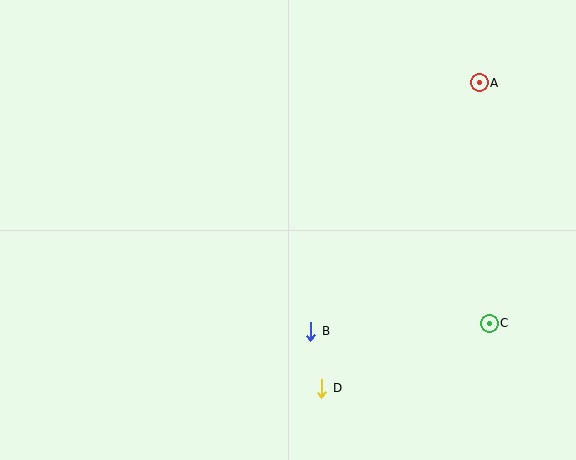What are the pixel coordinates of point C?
Point C is at (489, 323).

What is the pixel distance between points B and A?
The distance between B and A is 300 pixels.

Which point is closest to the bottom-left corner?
Point D is closest to the bottom-left corner.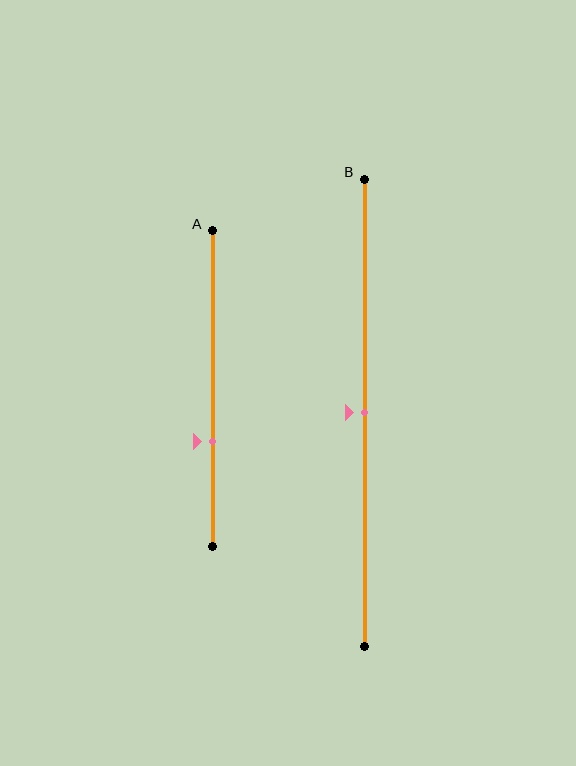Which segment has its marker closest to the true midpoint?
Segment B has its marker closest to the true midpoint.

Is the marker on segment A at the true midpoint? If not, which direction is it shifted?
No, the marker on segment A is shifted downward by about 17% of the segment length.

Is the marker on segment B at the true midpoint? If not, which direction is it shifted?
Yes, the marker on segment B is at the true midpoint.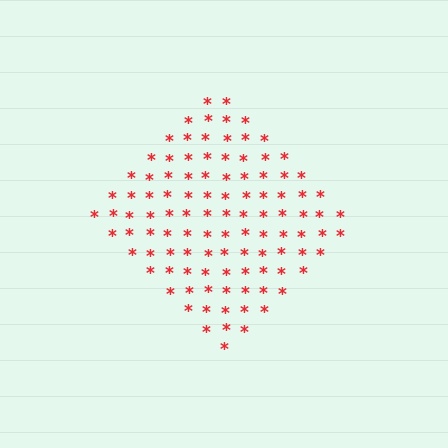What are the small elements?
The small elements are asterisks.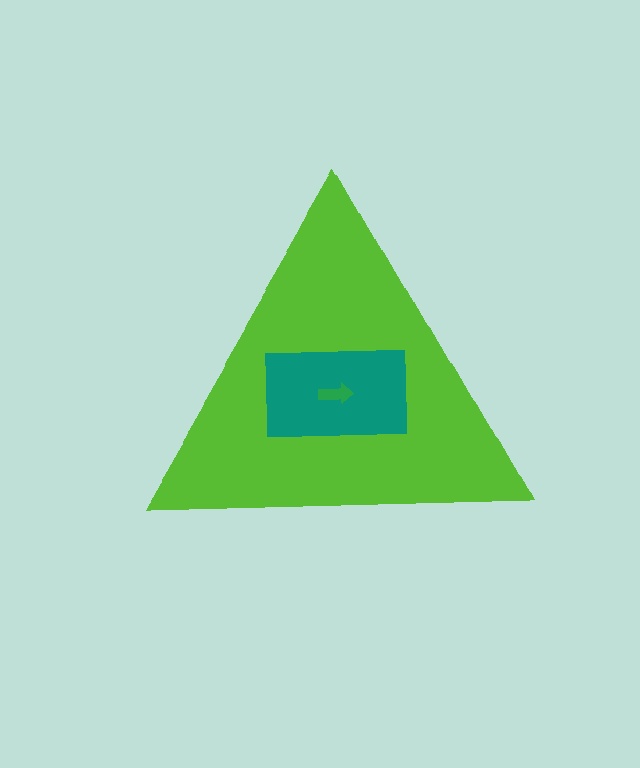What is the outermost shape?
The lime triangle.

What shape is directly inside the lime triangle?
The teal rectangle.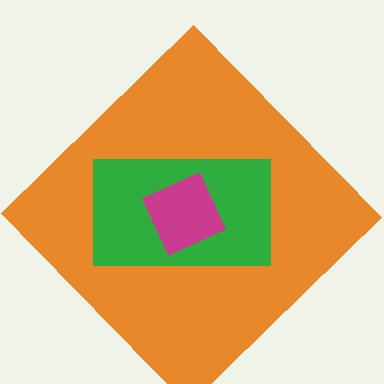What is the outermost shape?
The orange diamond.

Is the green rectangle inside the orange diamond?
Yes.